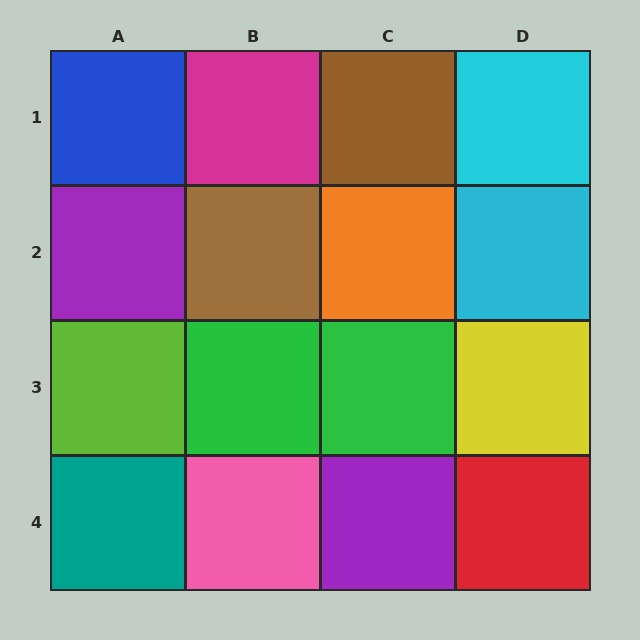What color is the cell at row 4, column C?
Purple.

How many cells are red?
1 cell is red.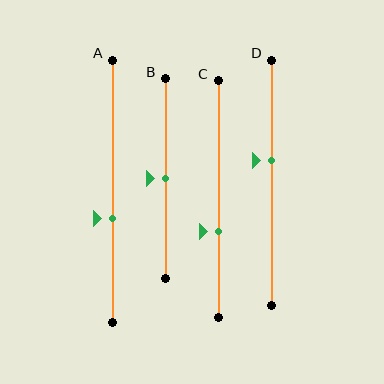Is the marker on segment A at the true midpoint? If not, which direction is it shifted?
No, the marker on segment A is shifted downward by about 10% of the segment length.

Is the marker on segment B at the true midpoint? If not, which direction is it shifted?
Yes, the marker on segment B is at the true midpoint.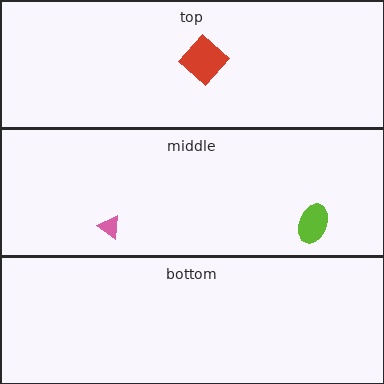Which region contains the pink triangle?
The middle region.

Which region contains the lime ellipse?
The middle region.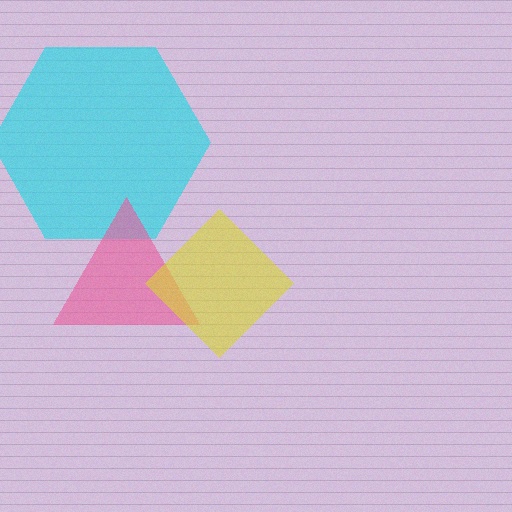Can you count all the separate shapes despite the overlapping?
Yes, there are 3 separate shapes.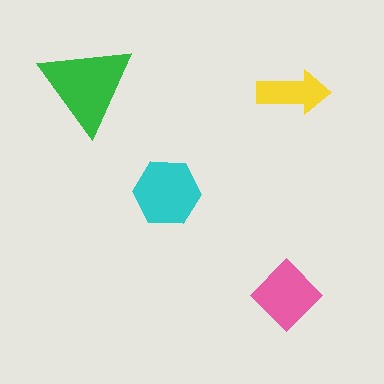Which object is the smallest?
The yellow arrow.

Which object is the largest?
The green triangle.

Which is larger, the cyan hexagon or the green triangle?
The green triangle.